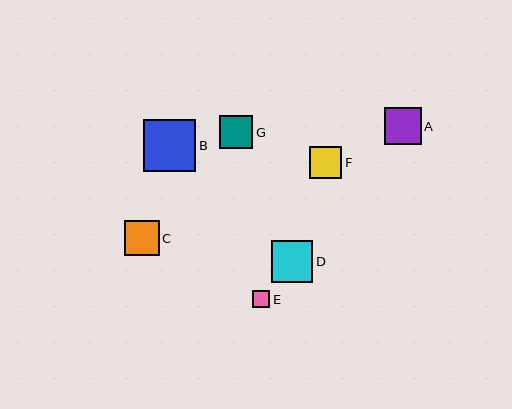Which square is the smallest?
Square E is the smallest with a size of approximately 18 pixels.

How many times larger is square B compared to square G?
Square B is approximately 1.6 times the size of square G.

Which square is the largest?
Square B is the largest with a size of approximately 53 pixels.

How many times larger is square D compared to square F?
Square D is approximately 1.3 times the size of square F.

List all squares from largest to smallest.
From largest to smallest: B, D, A, C, G, F, E.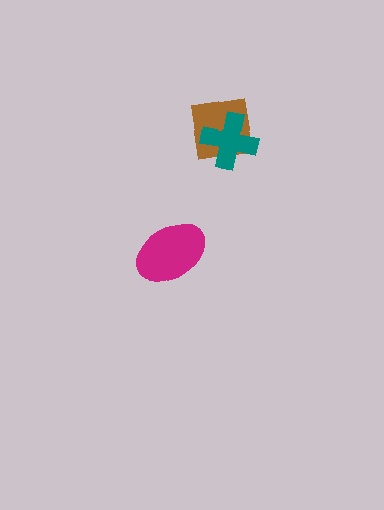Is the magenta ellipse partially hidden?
No, no other shape covers it.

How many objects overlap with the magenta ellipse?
0 objects overlap with the magenta ellipse.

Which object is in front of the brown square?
The teal cross is in front of the brown square.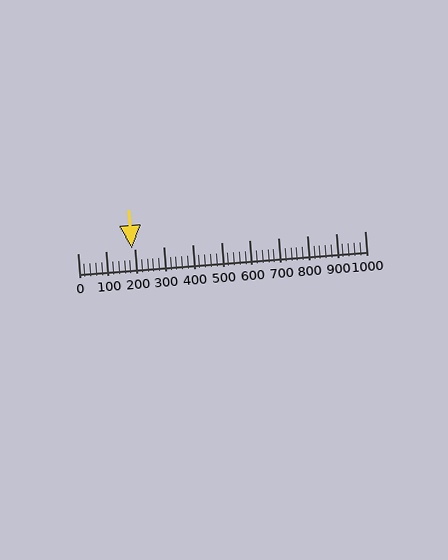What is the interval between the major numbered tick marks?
The major tick marks are spaced 100 units apart.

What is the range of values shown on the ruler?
The ruler shows values from 0 to 1000.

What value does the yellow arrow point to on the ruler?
The yellow arrow points to approximately 189.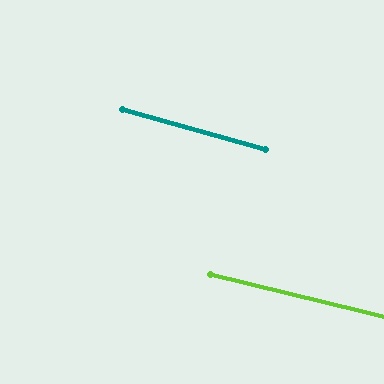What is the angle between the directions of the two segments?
Approximately 2 degrees.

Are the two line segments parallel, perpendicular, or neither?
Parallel — their directions differ by only 1.8°.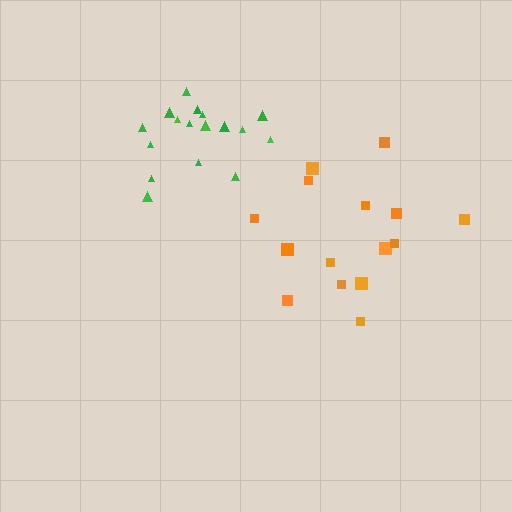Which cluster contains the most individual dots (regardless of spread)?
Green (17).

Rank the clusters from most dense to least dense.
green, orange.